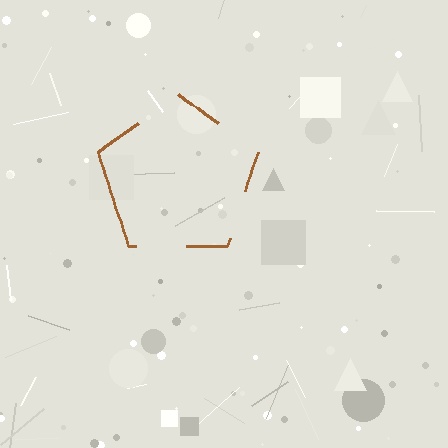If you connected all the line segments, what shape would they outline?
They would outline a pentagon.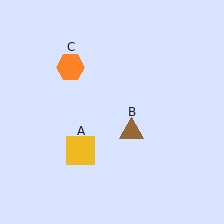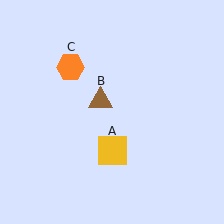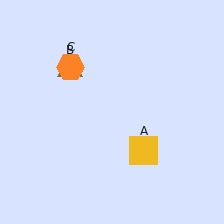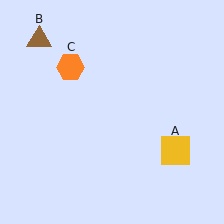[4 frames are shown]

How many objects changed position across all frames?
2 objects changed position: yellow square (object A), brown triangle (object B).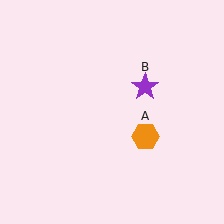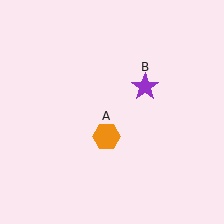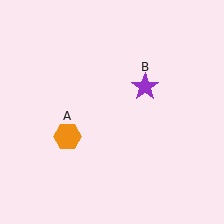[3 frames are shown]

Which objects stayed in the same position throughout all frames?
Purple star (object B) remained stationary.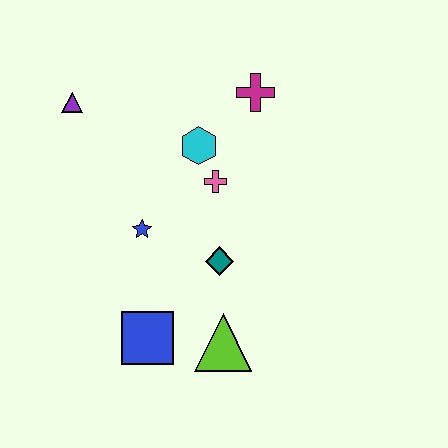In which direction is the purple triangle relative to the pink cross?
The purple triangle is to the left of the pink cross.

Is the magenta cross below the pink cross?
No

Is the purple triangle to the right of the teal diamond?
No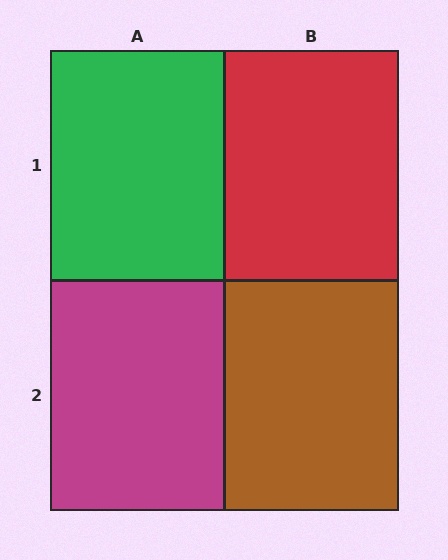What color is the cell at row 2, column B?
Brown.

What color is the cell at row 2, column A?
Magenta.